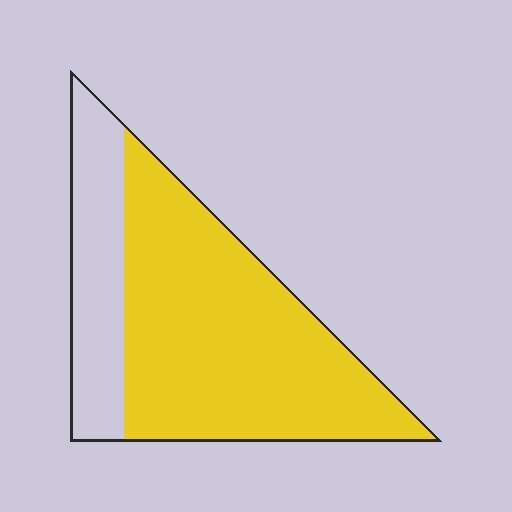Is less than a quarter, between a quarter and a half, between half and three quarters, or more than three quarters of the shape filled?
Between half and three quarters.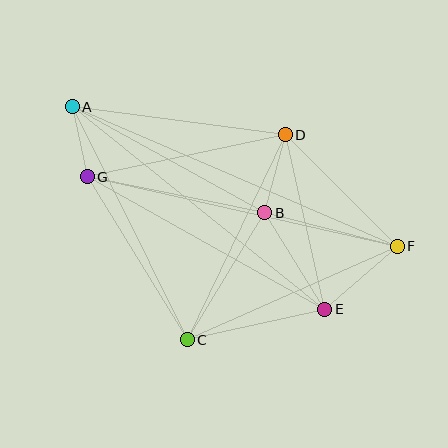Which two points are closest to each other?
Points A and G are closest to each other.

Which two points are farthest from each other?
Points A and F are farthest from each other.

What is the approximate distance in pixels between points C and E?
The distance between C and E is approximately 141 pixels.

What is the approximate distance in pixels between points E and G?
The distance between E and G is approximately 272 pixels.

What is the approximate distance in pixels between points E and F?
The distance between E and F is approximately 96 pixels.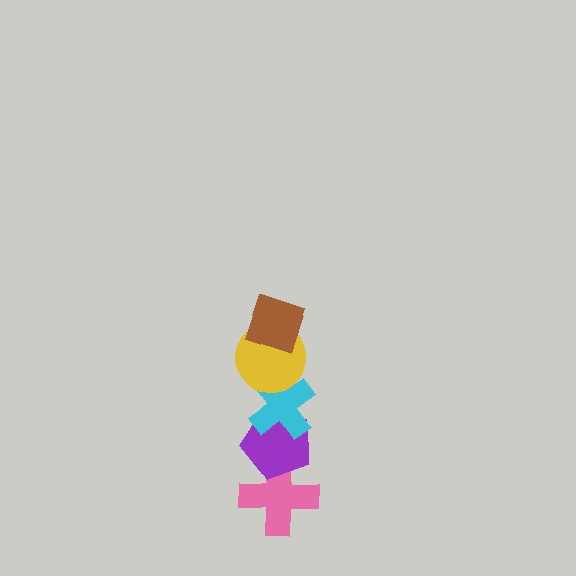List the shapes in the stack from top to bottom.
From top to bottom: the brown diamond, the yellow circle, the cyan cross, the purple pentagon, the pink cross.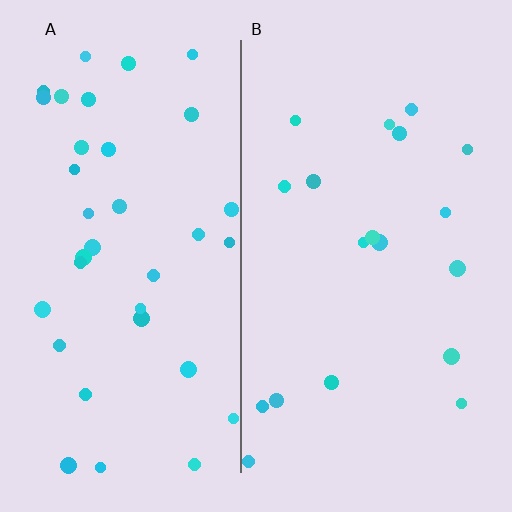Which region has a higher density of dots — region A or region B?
A (the left).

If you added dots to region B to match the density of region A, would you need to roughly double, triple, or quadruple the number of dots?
Approximately double.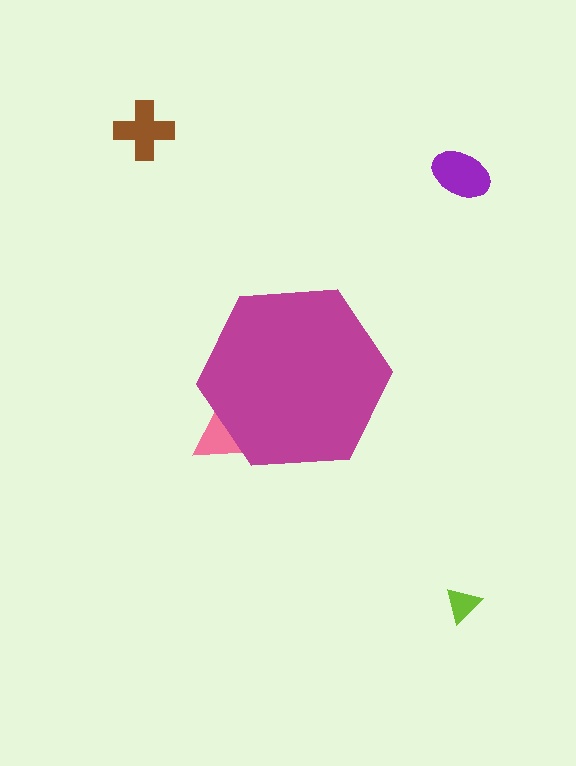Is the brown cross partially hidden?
No, the brown cross is fully visible.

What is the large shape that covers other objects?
A magenta hexagon.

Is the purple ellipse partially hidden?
No, the purple ellipse is fully visible.